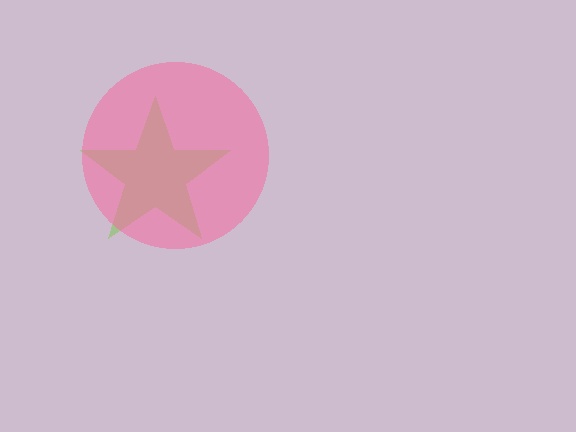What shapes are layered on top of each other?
The layered shapes are: a lime star, a pink circle.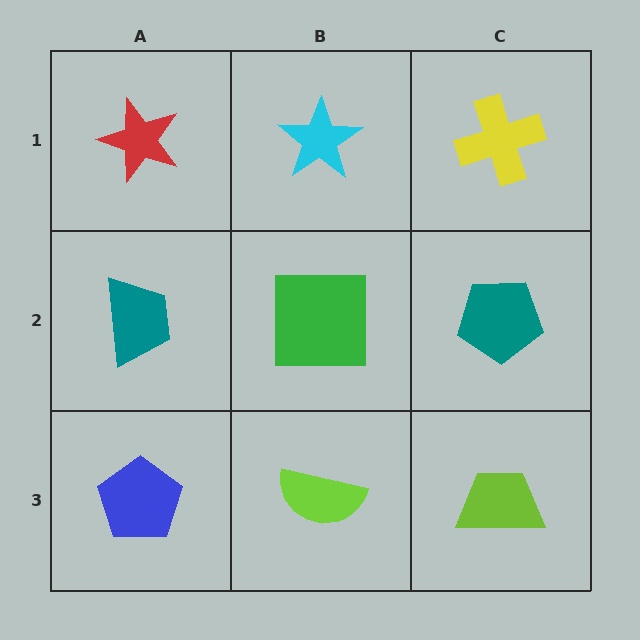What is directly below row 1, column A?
A teal trapezoid.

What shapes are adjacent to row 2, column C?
A yellow cross (row 1, column C), a lime trapezoid (row 3, column C), a green square (row 2, column B).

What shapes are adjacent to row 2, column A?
A red star (row 1, column A), a blue pentagon (row 3, column A), a green square (row 2, column B).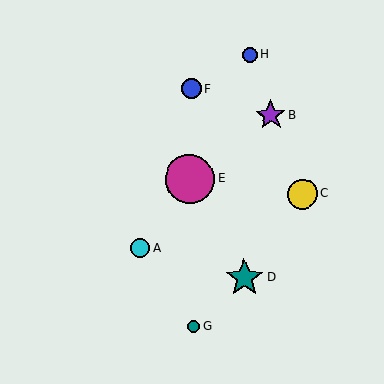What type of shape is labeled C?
Shape C is a yellow circle.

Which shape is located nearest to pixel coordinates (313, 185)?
The yellow circle (labeled C) at (302, 194) is nearest to that location.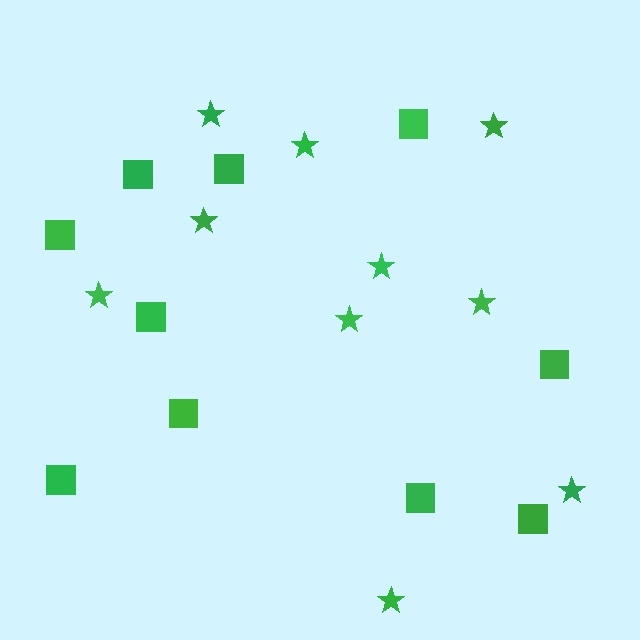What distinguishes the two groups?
There are 2 groups: one group of squares (10) and one group of stars (10).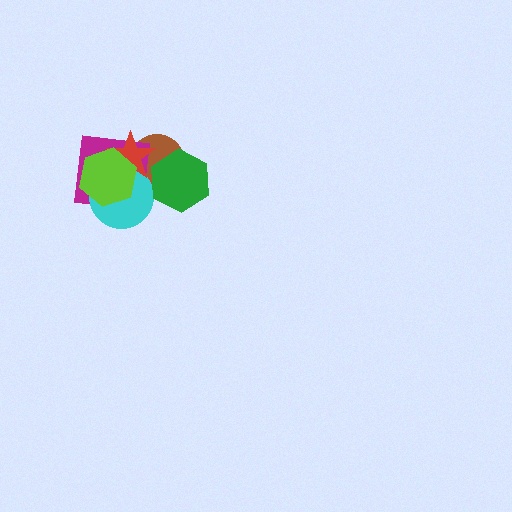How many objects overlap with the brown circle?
5 objects overlap with the brown circle.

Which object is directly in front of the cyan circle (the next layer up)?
The red star is directly in front of the cyan circle.